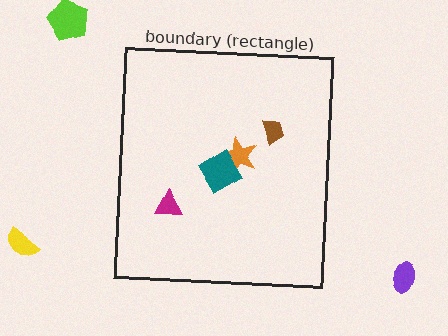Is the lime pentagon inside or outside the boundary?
Outside.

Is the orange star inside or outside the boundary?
Inside.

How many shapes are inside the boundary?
4 inside, 3 outside.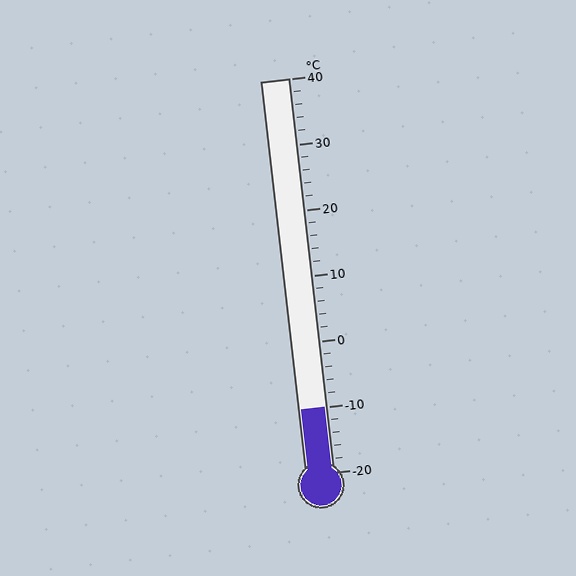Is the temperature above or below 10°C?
The temperature is below 10°C.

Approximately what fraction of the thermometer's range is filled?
The thermometer is filled to approximately 15% of its range.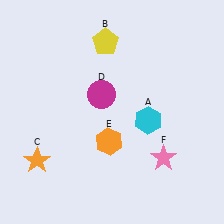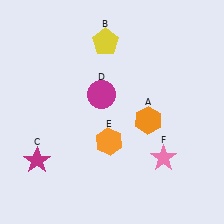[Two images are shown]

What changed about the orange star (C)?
In Image 1, C is orange. In Image 2, it changed to magenta.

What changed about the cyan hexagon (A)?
In Image 1, A is cyan. In Image 2, it changed to orange.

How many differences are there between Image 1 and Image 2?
There are 2 differences between the two images.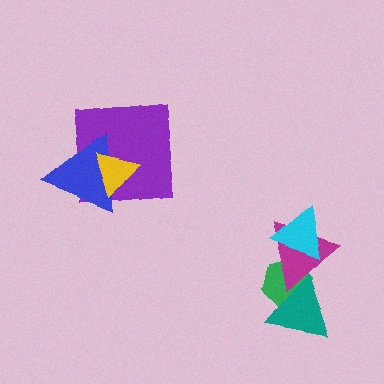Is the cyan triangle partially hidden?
No, no other shape covers it.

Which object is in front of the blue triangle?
The yellow triangle is in front of the blue triangle.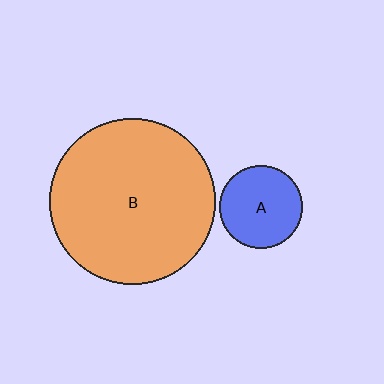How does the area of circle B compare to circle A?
Approximately 4.0 times.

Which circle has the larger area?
Circle B (orange).